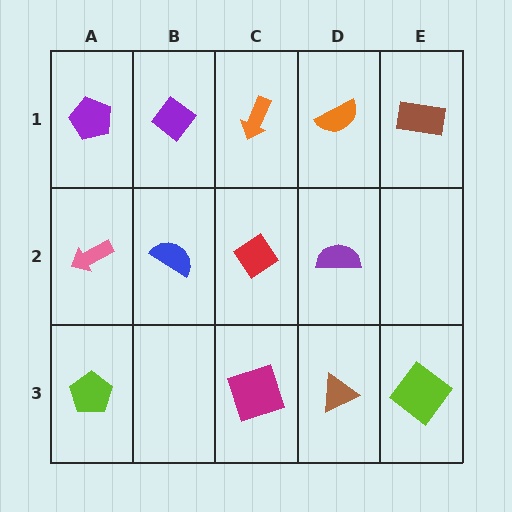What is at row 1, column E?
A brown rectangle.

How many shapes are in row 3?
4 shapes.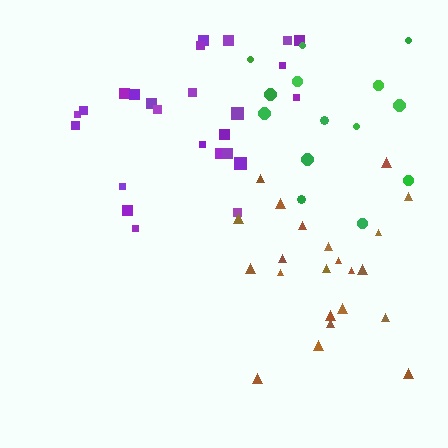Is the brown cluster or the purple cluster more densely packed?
Brown.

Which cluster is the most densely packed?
Brown.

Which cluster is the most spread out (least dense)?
Green.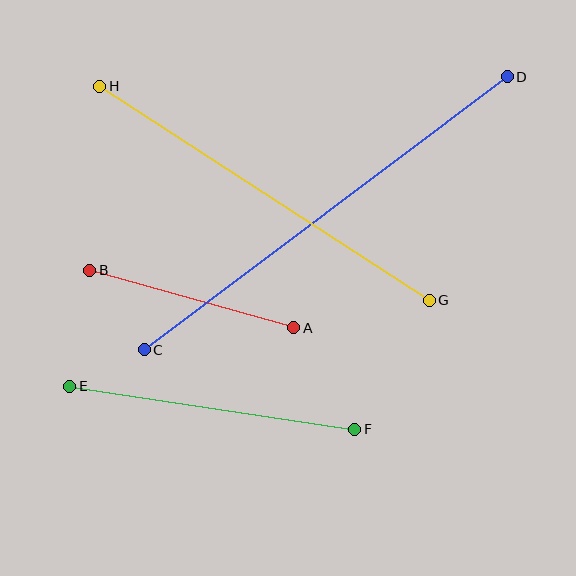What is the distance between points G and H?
The distance is approximately 393 pixels.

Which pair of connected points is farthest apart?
Points C and D are farthest apart.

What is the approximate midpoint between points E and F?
The midpoint is at approximately (212, 408) pixels.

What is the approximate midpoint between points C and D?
The midpoint is at approximately (326, 213) pixels.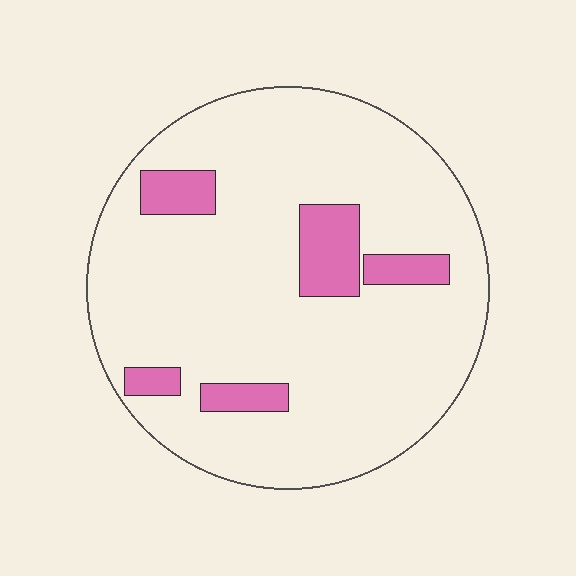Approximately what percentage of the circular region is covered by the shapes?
Approximately 15%.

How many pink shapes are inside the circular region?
5.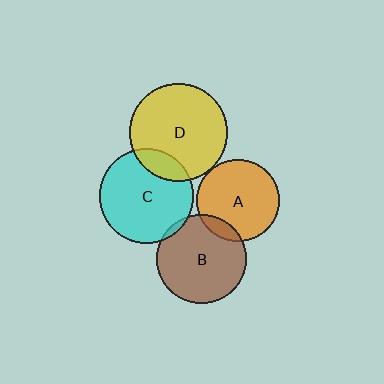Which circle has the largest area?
Circle D (yellow).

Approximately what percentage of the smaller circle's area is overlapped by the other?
Approximately 15%.